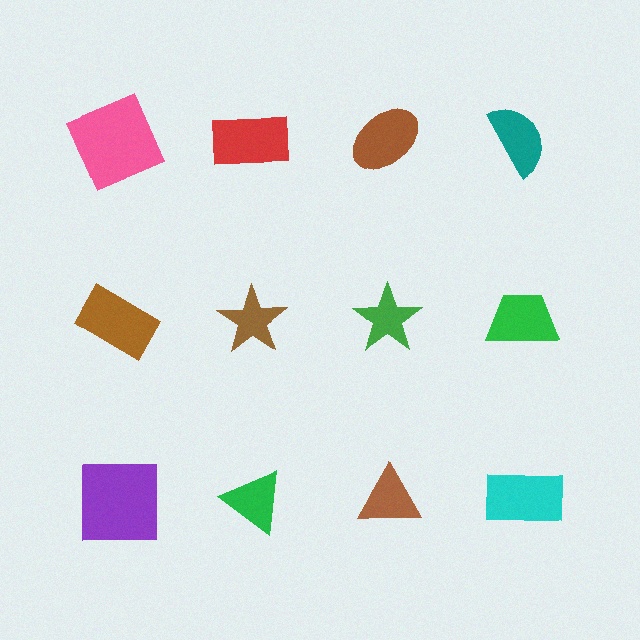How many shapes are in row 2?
4 shapes.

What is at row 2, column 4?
A green trapezoid.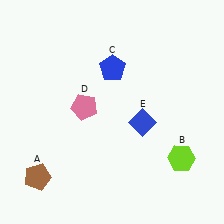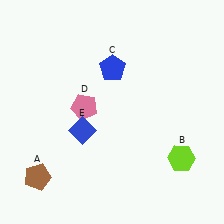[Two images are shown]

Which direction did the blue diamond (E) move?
The blue diamond (E) moved left.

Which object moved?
The blue diamond (E) moved left.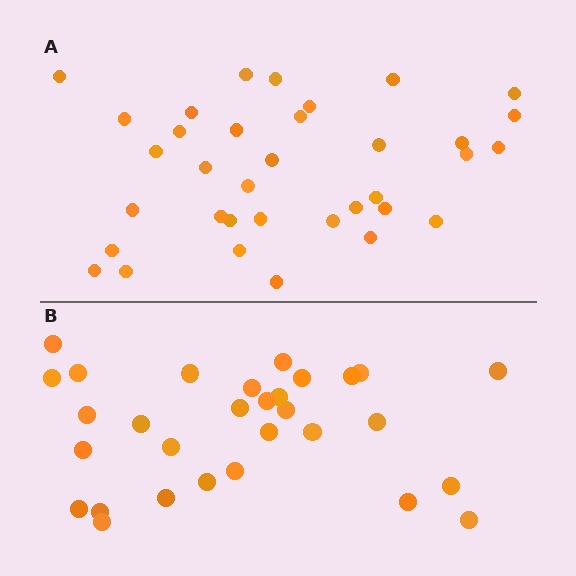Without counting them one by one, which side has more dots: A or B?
Region A (the top region) has more dots.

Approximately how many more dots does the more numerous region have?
Region A has about 5 more dots than region B.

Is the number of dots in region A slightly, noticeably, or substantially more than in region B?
Region A has only slightly more — the two regions are fairly close. The ratio is roughly 1.2 to 1.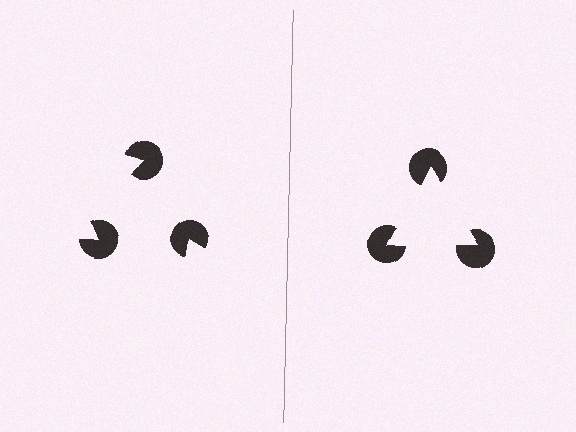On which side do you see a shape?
An illusory triangle appears on the right side. On the left side the wedge cuts are rotated, so no coherent shape forms.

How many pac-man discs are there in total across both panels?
6 — 3 on each side.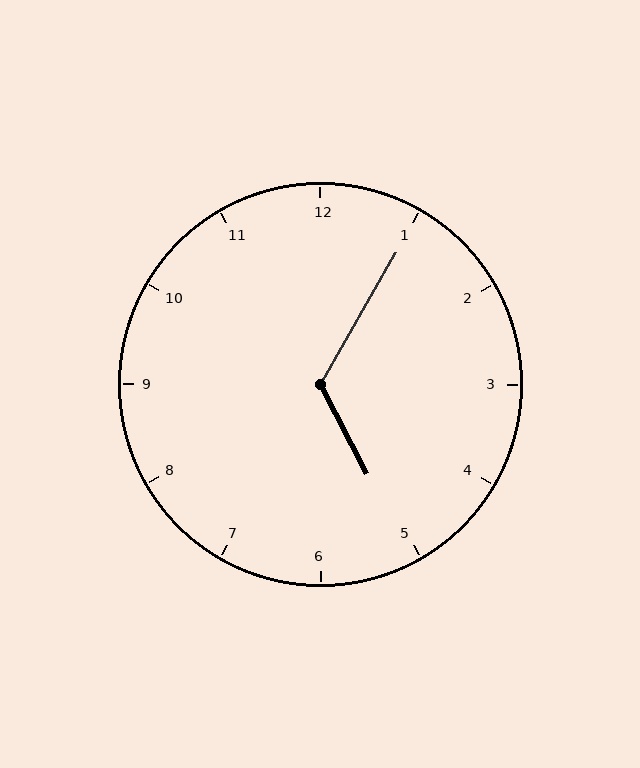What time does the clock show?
5:05.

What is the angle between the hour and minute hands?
Approximately 122 degrees.